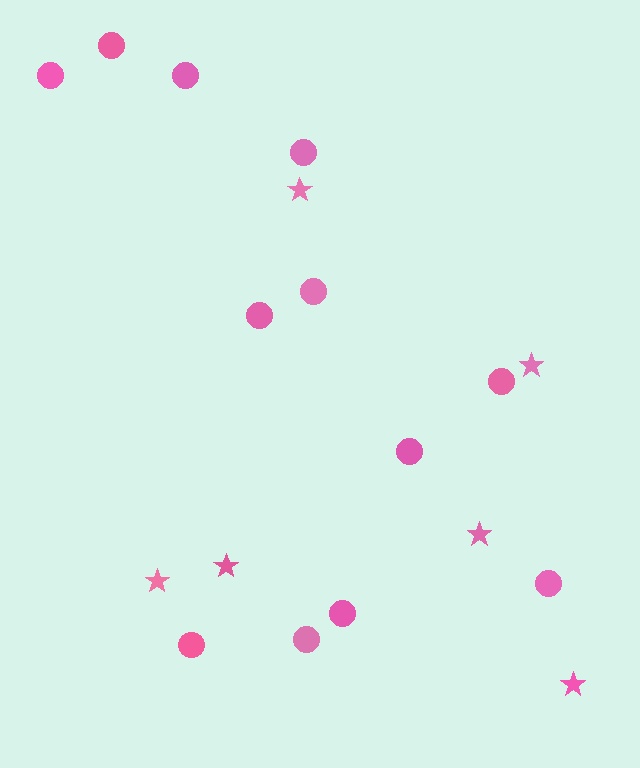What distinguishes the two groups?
There are 2 groups: one group of circles (12) and one group of stars (6).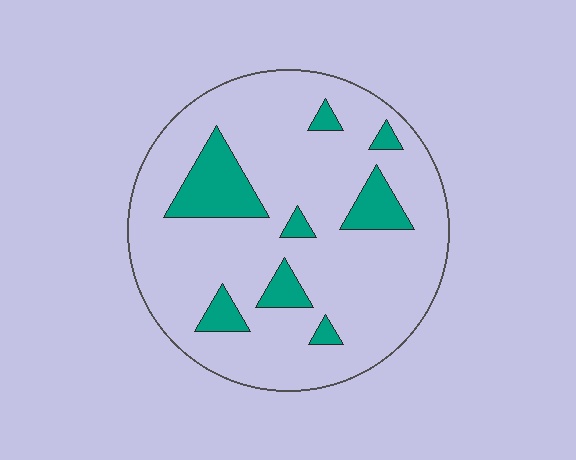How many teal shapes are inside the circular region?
8.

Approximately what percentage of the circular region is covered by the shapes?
Approximately 15%.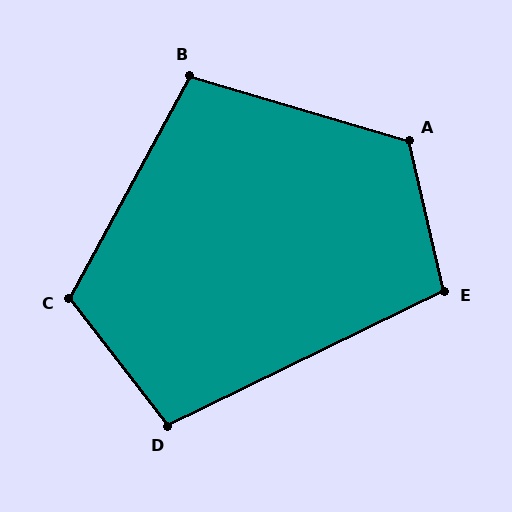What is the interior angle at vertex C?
Approximately 114 degrees (obtuse).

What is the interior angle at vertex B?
Approximately 102 degrees (obtuse).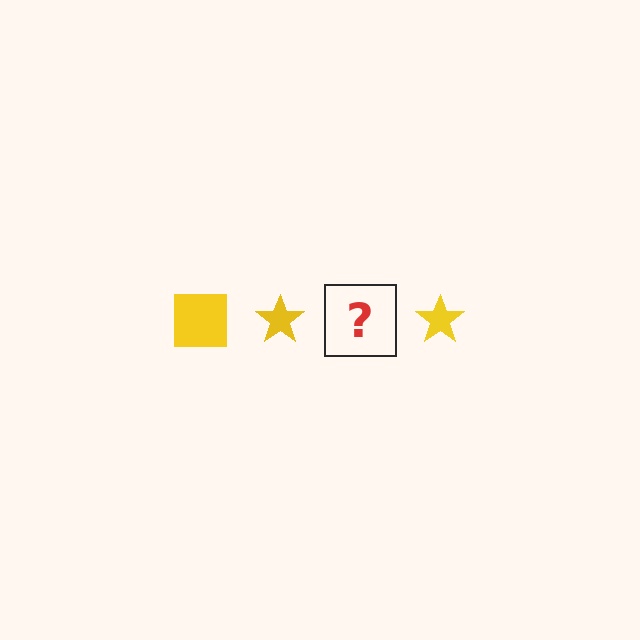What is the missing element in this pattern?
The missing element is a yellow square.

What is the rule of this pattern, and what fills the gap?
The rule is that the pattern cycles through square, star shapes in yellow. The gap should be filled with a yellow square.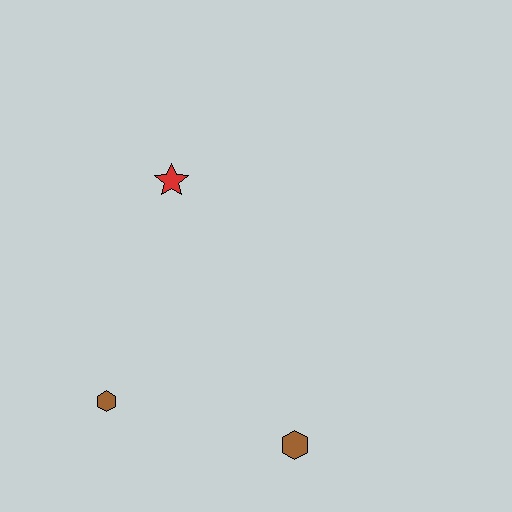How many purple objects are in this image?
There are no purple objects.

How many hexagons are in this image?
There are 2 hexagons.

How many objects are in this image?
There are 3 objects.